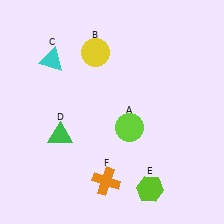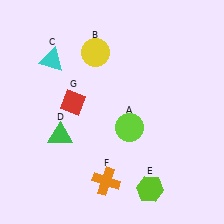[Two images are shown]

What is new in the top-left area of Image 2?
A red diamond (G) was added in the top-left area of Image 2.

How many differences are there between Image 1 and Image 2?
There is 1 difference between the two images.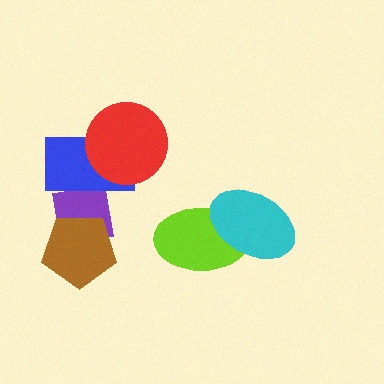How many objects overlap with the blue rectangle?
2 objects overlap with the blue rectangle.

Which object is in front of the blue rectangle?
The red circle is in front of the blue rectangle.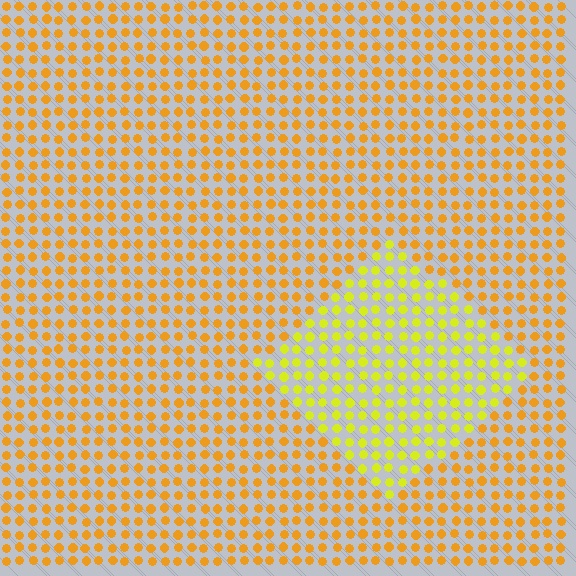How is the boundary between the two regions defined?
The boundary is defined purely by a slight shift in hue (about 30 degrees). Spacing, size, and orientation are identical on both sides.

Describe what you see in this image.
The image is filled with small orange elements in a uniform arrangement. A diamond-shaped region is visible where the elements are tinted to a slightly different hue, forming a subtle color boundary.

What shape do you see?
I see a diamond.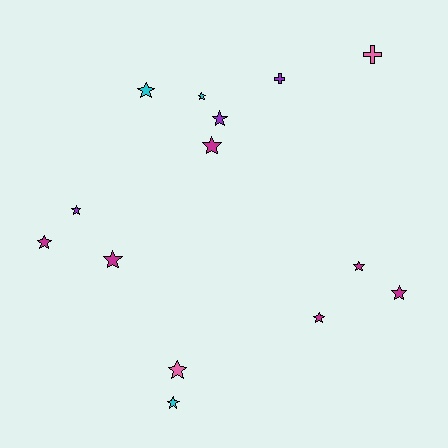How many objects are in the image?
There are 14 objects.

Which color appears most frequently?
Magenta, with 6 objects.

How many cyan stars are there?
There are 3 cyan stars.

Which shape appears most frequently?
Star, with 12 objects.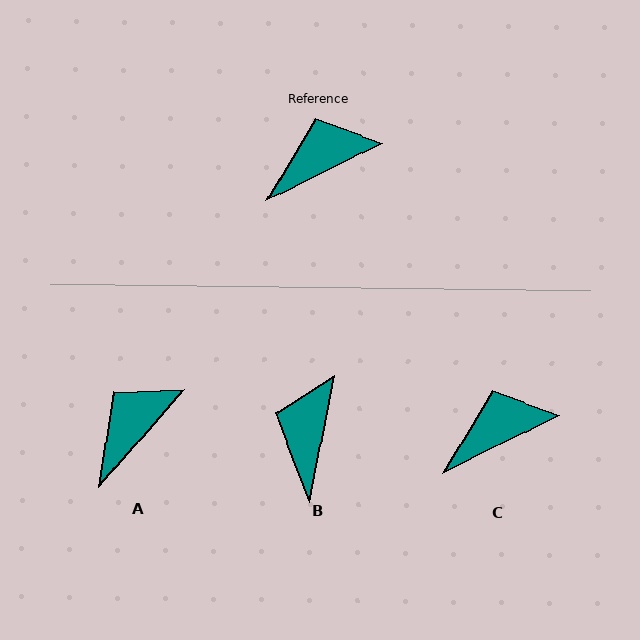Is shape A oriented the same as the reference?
No, it is off by about 23 degrees.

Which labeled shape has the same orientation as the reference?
C.